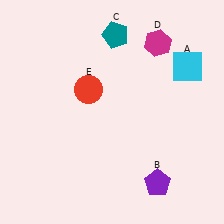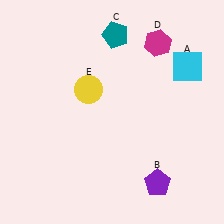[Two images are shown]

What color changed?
The circle (E) changed from red in Image 1 to yellow in Image 2.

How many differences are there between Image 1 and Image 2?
There is 1 difference between the two images.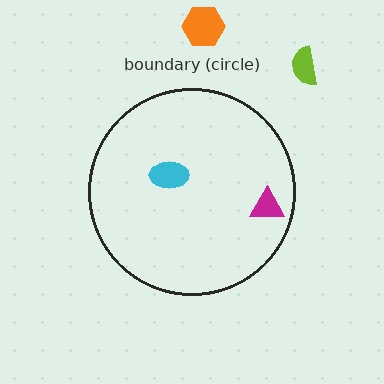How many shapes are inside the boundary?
2 inside, 2 outside.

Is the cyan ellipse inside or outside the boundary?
Inside.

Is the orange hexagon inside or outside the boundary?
Outside.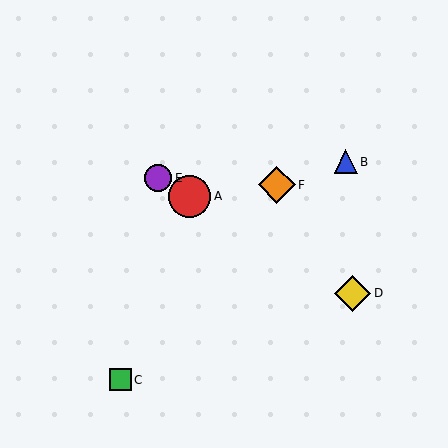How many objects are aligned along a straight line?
3 objects (A, D, E) are aligned along a straight line.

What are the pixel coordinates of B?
Object B is at (346, 162).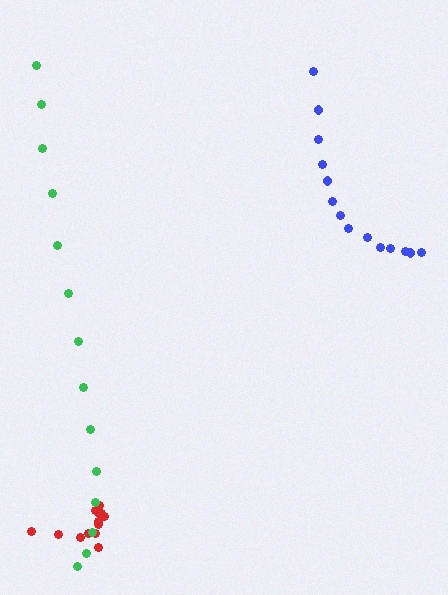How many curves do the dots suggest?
There are 3 distinct paths.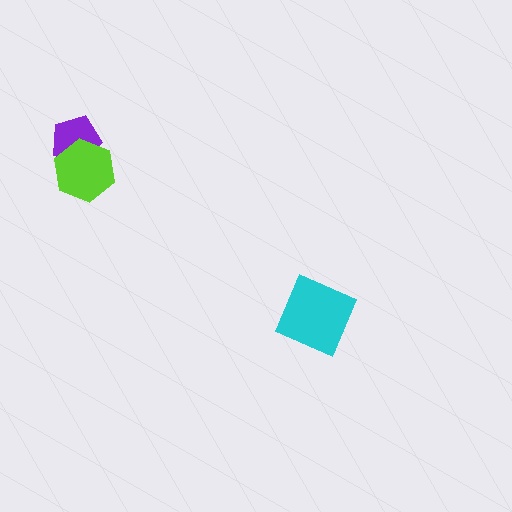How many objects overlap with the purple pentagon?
1 object overlaps with the purple pentagon.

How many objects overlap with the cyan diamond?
0 objects overlap with the cyan diamond.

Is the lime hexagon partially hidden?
No, no other shape covers it.